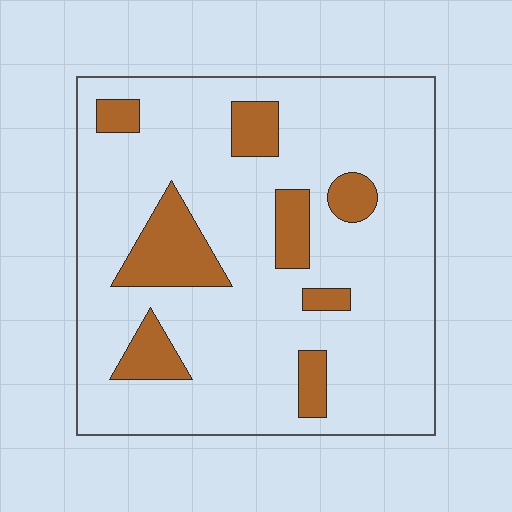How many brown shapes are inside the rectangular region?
8.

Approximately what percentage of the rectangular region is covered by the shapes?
Approximately 15%.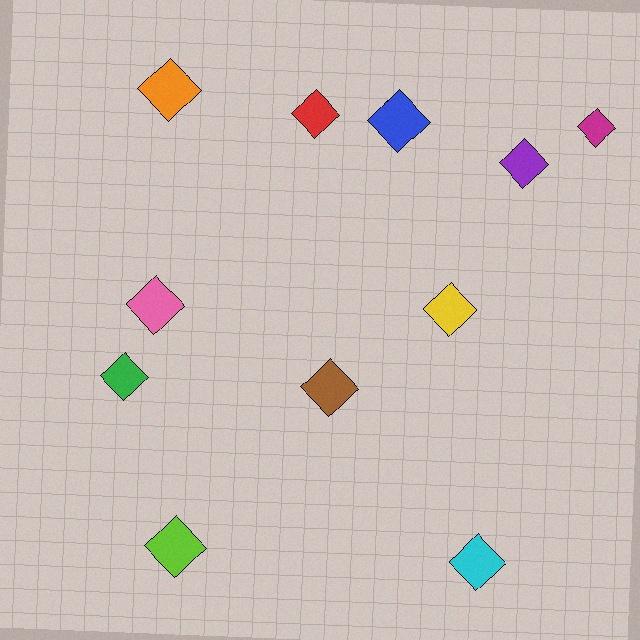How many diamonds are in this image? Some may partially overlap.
There are 11 diamonds.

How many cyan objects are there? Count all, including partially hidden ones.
There is 1 cyan object.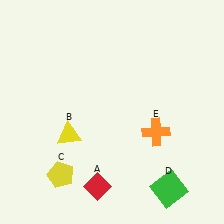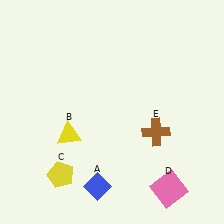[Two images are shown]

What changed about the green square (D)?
In Image 1, D is green. In Image 2, it changed to pink.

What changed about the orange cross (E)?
In Image 1, E is orange. In Image 2, it changed to brown.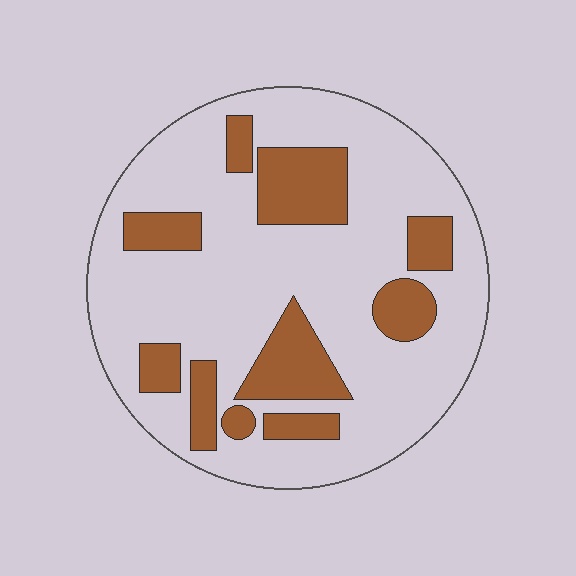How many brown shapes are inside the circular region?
10.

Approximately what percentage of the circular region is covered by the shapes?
Approximately 25%.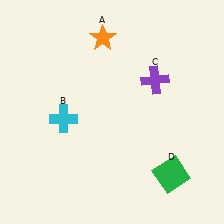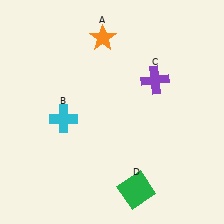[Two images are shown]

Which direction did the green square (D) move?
The green square (D) moved left.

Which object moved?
The green square (D) moved left.